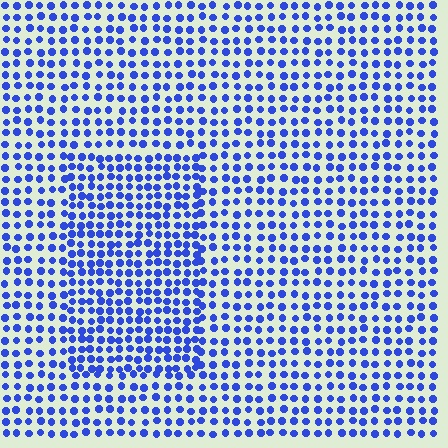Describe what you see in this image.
The image contains small blue elements arranged at two different densities. A rectangle-shaped region is visible where the elements are more densely packed than the surrounding area.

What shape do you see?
I see a rectangle.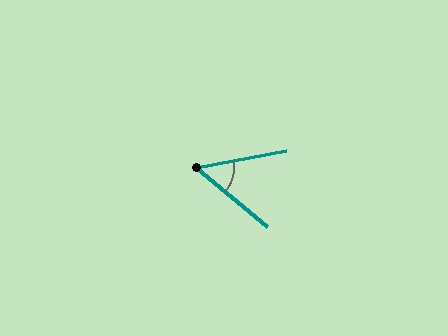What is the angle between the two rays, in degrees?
Approximately 50 degrees.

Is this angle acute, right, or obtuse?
It is acute.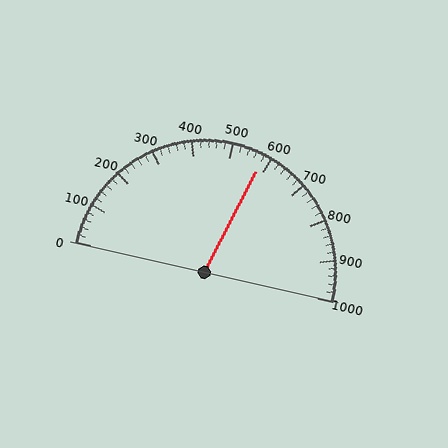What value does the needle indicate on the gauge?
The needle indicates approximately 580.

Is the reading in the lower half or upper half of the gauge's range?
The reading is in the upper half of the range (0 to 1000).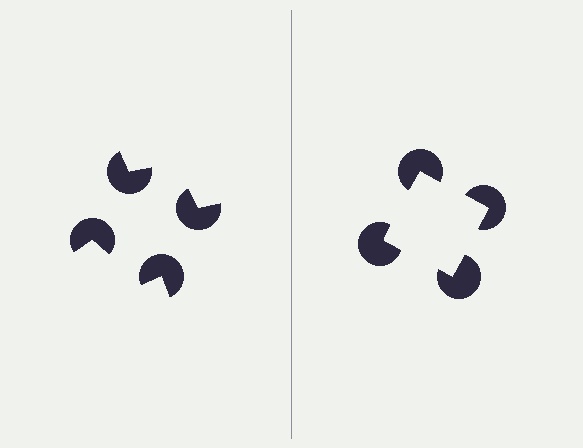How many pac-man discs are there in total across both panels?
8 — 4 on each side.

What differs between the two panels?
The pac-man discs are positioned identically on both sides; only the wedge orientations differ. On the right they align to a square; on the left they are misaligned.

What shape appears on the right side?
An illusory square.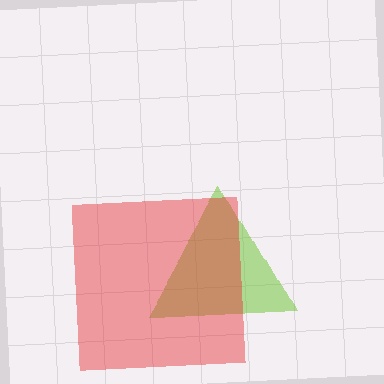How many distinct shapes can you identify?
There are 2 distinct shapes: a lime triangle, a red square.